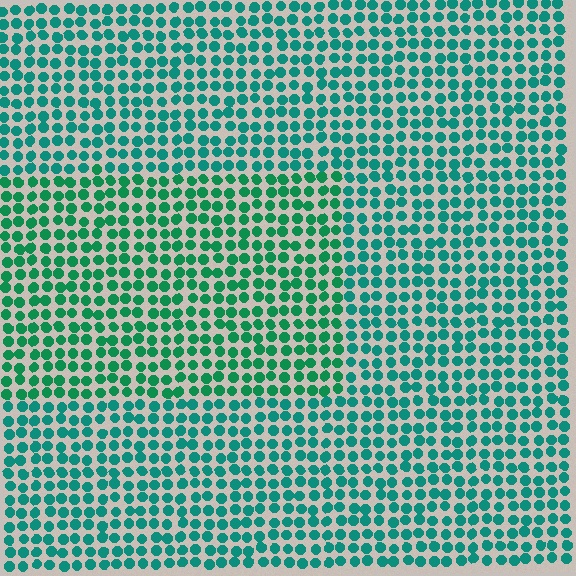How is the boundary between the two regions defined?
The boundary is defined purely by a slight shift in hue (about 22 degrees). Spacing, size, and orientation are identical on both sides.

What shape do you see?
I see a rectangle.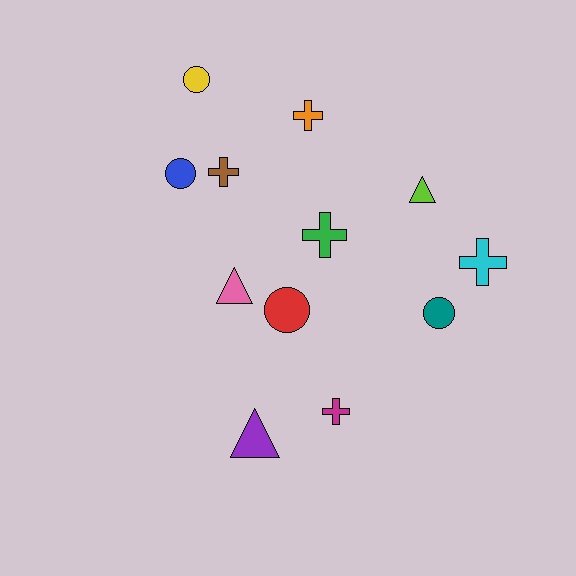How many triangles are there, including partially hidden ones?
There are 3 triangles.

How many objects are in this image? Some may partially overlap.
There are 12 objects.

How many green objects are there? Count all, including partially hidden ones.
There is 1 green object.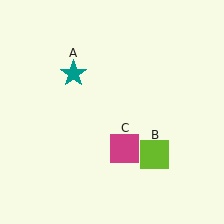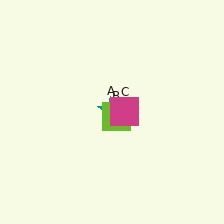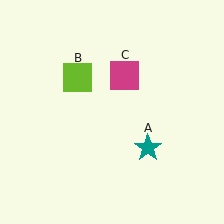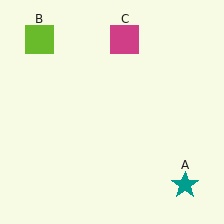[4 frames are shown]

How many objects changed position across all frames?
3 objects changed position: teal star (object A), lime square (object B), magenta square (object C).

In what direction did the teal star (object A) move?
The teal star (object A) moved down and to the right.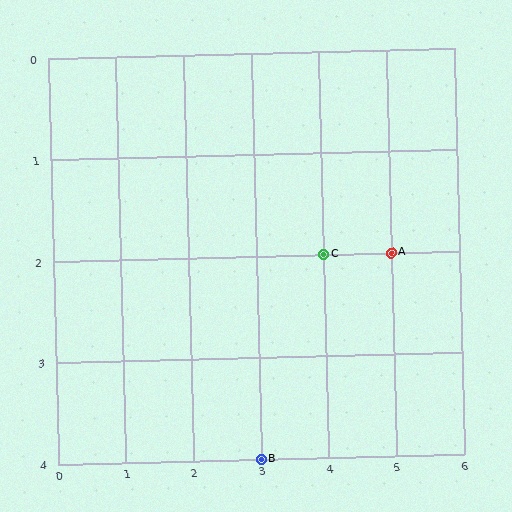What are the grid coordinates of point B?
Point B is at grid coordinates (3, 4).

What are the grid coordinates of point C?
Point C is at grid coordinates (4, 2).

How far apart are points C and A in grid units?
Points C and A are 1 column apart.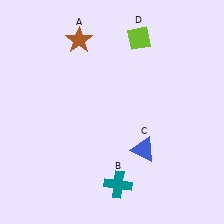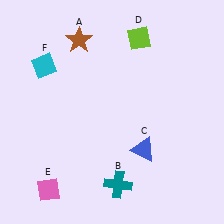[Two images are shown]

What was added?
A pink diamond (E), a cyan diamond (F) were added in Image 2.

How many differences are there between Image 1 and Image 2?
There are 2 differences between the two images.